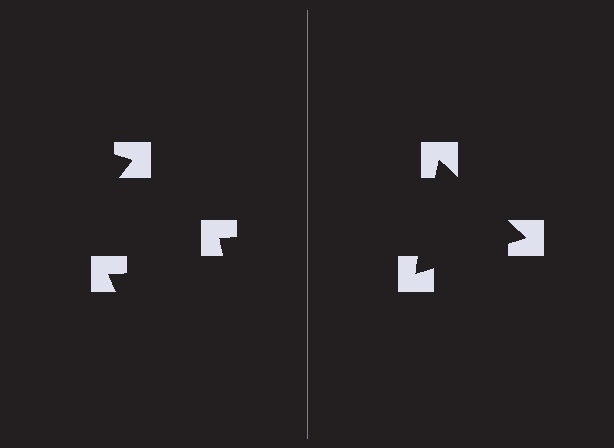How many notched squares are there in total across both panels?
6 — 3 on each side.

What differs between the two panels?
The notched squares are positioned identically on both sides; only the wedge orientations differ. On the right they align to a triangle; on the left they are misaligned.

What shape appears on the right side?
An illusory triangle.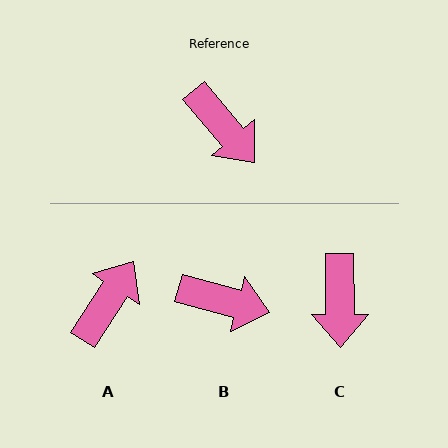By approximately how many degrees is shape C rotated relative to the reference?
Approximately 40 degrees clockwise.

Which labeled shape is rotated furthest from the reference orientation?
A, about 107 degrees away.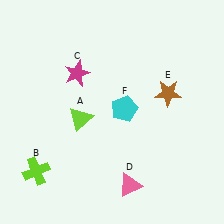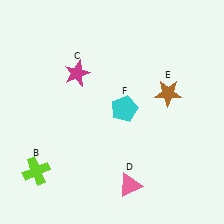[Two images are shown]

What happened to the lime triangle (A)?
The lime triangle (A) was removed in Image 2. It was in the bottom-left area of Image 1.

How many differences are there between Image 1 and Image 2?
There is 1 difference between the two images.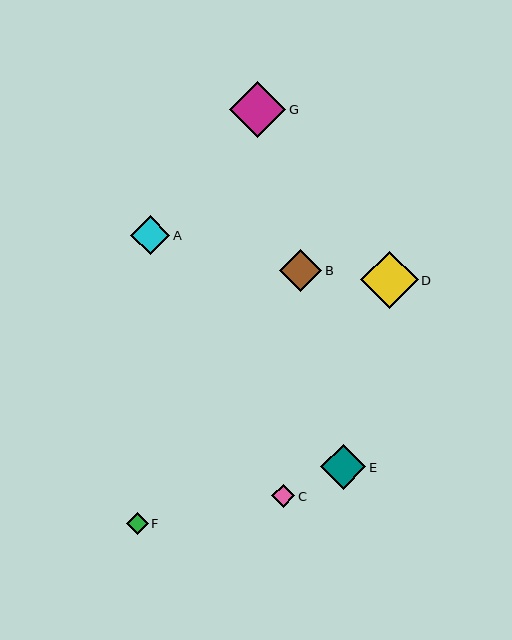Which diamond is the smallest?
Diamond F is the smallest with a size of approximately 22 pixels.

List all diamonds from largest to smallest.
From largest to smallest: D, G, E, B, A, C, F.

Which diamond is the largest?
Diamond D is the largest with a size of approximately 57 pixels.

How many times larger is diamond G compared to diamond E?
Diamond G is approximately 1.3 times the size of diamond E.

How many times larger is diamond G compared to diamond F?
Diamond G is approximately 2.6 times the size of diamond F.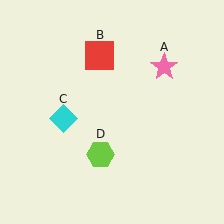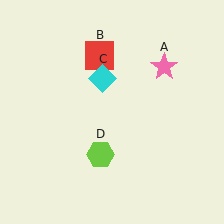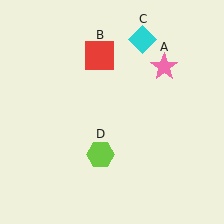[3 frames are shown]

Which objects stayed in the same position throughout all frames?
Pink star (object A) and red square (object B) and lime hexagon (object D) remained stationary.